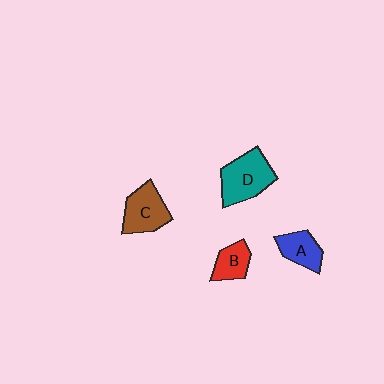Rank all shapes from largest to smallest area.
From largest to smallest: D (teal), C (brown), A (blue), B (red).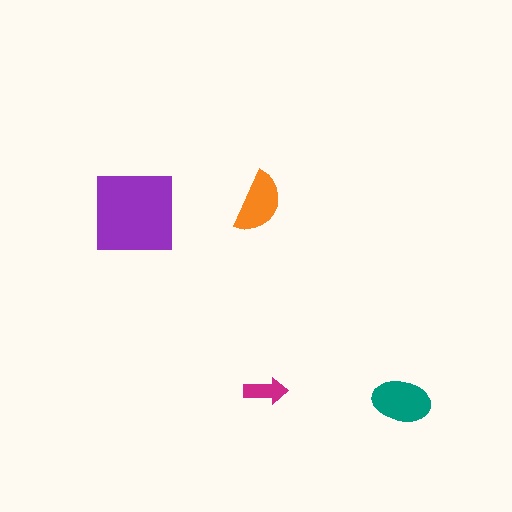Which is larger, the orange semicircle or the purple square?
The purple square.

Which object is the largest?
The purple square.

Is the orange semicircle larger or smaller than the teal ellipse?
Smaller.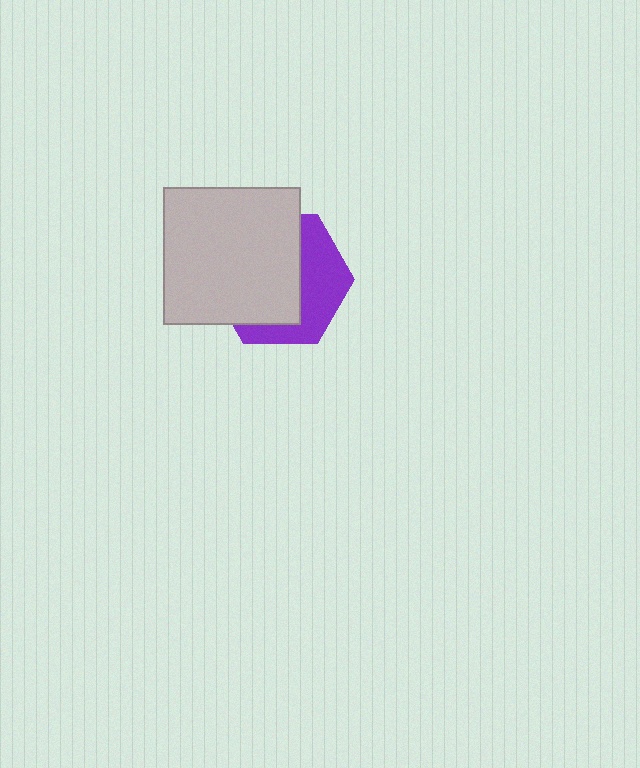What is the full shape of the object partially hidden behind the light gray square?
The partially hidden object is a purple hexagon.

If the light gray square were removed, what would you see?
You would see the complete purple hexagon.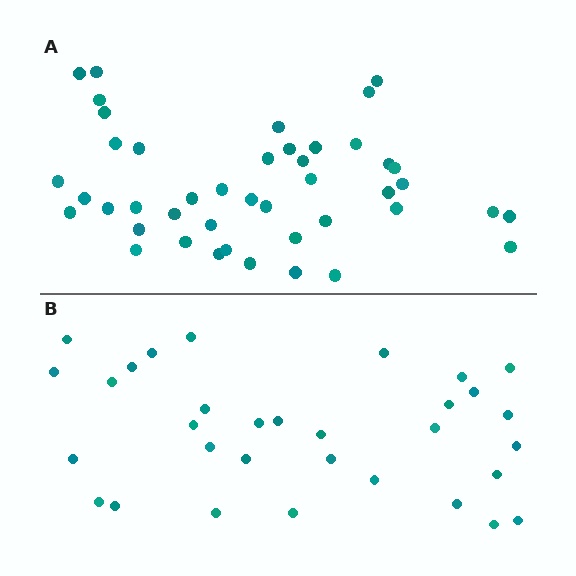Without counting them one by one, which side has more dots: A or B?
Region A (the top region) has more dots.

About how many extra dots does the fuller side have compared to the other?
Region A has roughly 12 or so more dots than region B.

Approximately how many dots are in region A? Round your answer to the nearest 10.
About 40 dots. (The exact count is 44, which rounds to 40.)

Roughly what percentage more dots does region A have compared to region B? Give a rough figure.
About 40% more.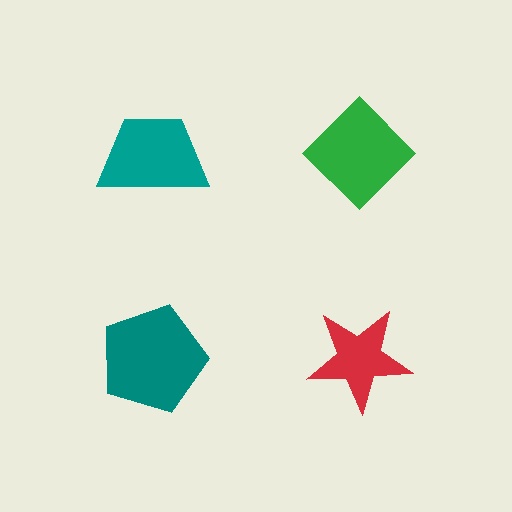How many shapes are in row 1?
2 shapes.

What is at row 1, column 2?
A green diamond.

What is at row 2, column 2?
A red star.